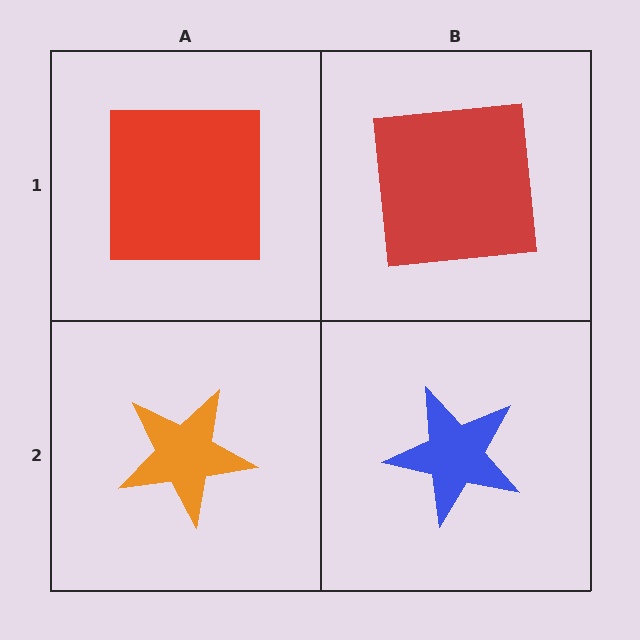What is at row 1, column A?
A red square.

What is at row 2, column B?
A blue star.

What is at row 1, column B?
A red square.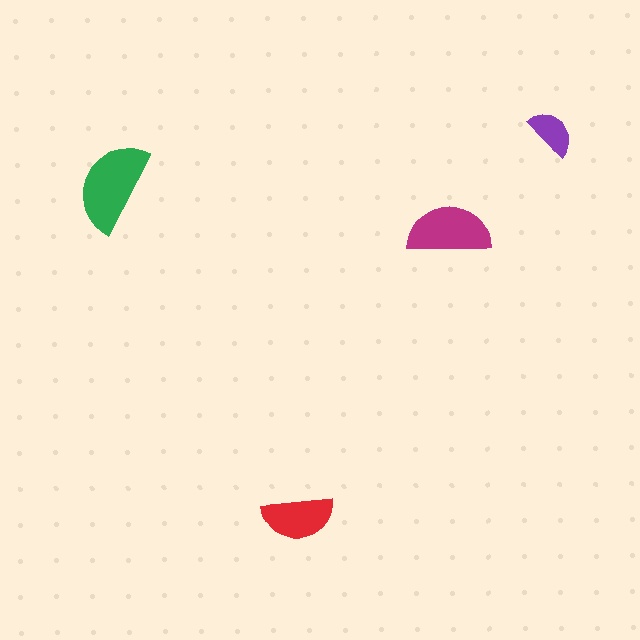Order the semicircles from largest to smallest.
the green one, the magenta one, the red one, the purple one.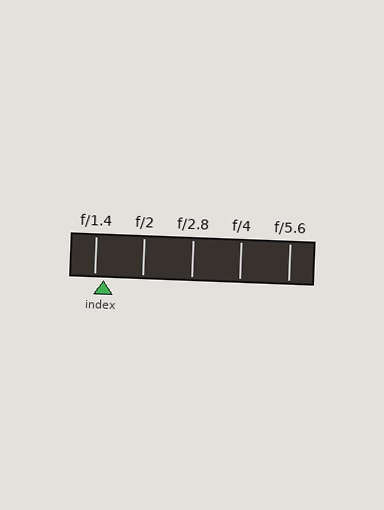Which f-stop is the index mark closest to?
The index mark is closest to f/1.4.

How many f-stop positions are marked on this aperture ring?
There are 5 f-stop positions marked.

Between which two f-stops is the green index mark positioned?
The index mark is between f/1.4 and f/2.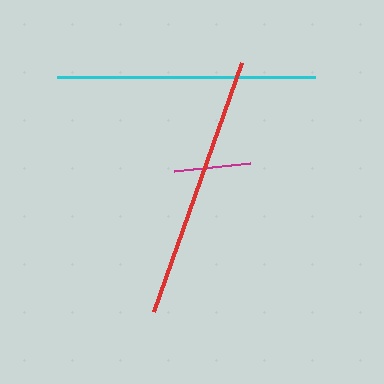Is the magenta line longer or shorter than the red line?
The red line is longer than the magenta line.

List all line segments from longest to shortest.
From longest to shortest: red, cyan, magenta.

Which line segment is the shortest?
The magenta line is the shortest at approximately 76 pixels.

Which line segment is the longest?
The red line is the longest at approximately 264 pixels.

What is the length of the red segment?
The red segment is approximately 264 pixels long.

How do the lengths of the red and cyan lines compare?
The red and cyan lines are approximately the same length.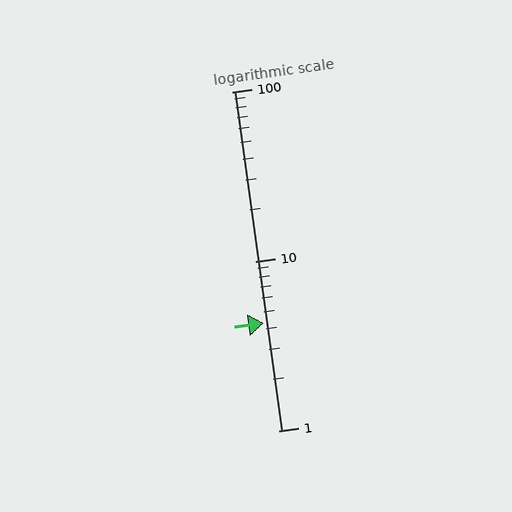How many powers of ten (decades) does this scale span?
The scale spans 2 decades, from 1 to 100.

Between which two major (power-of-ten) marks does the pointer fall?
The pointer is between 1 and 10.